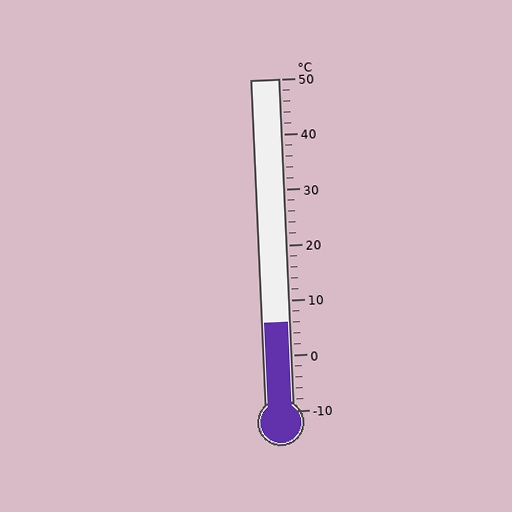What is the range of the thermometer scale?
The thermometer scale ranges from -10°C to 50°C.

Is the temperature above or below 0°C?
The temperature is above 0°C.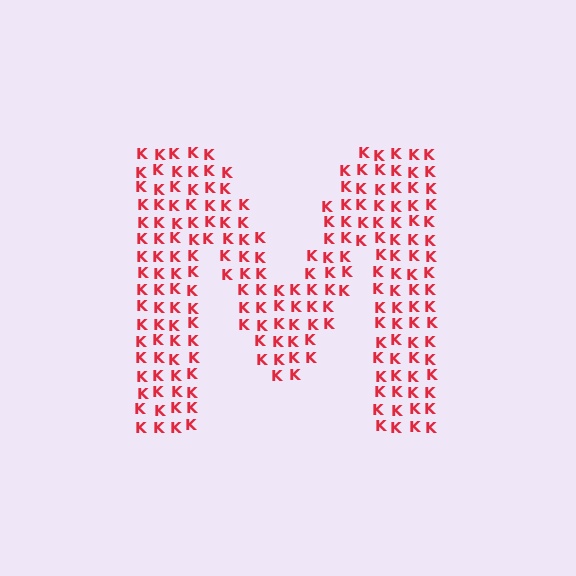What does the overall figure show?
The overall figure shows the letter M.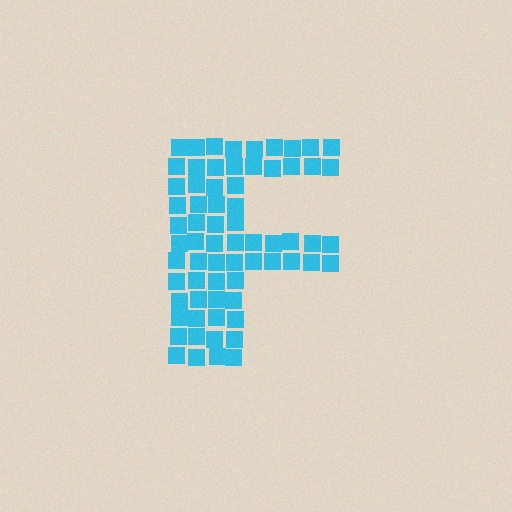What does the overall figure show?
The overall figure shows the letter F.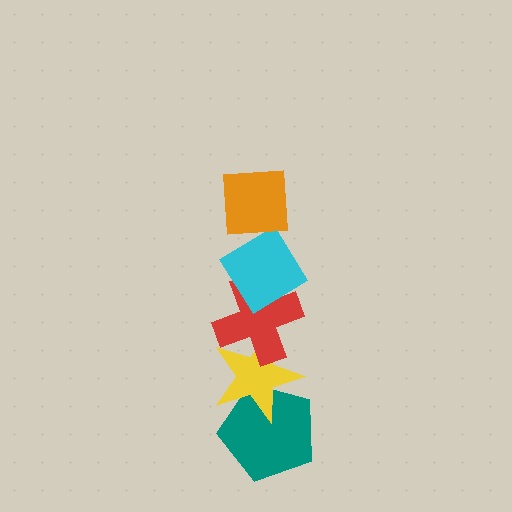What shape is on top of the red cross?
The cyan diamond is on top of the red cross.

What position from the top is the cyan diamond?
The cyan diamond is 2nd from the top.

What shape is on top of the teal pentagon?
The yellow star is on top of the teal pentagon.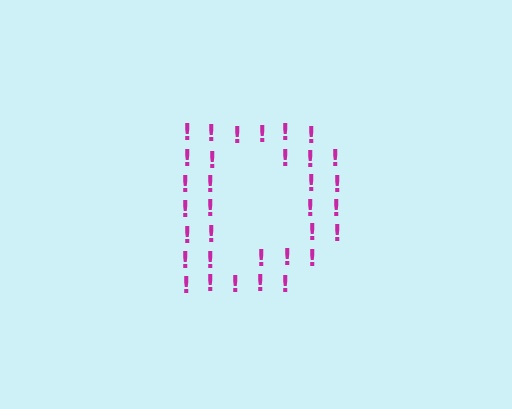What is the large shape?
The large shape is the letter D.